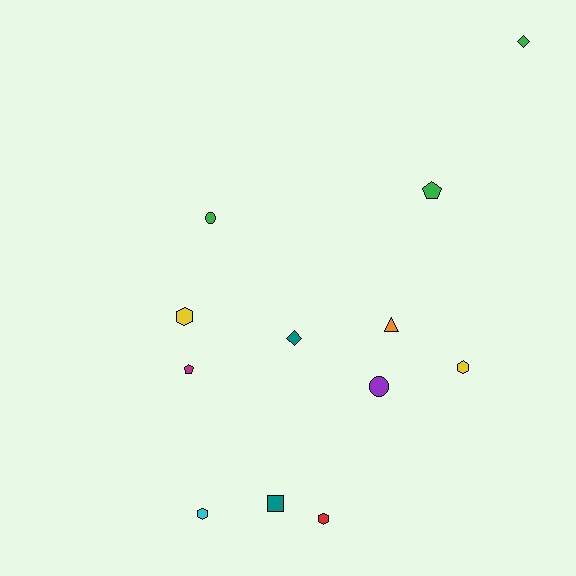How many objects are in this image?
There are 12 objects.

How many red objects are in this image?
There is 1 red object.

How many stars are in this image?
There are no stars.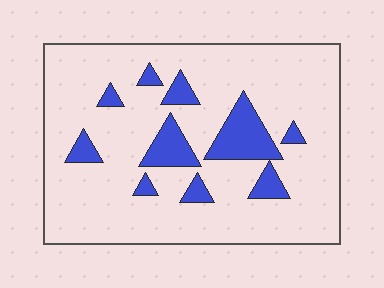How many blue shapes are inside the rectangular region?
10.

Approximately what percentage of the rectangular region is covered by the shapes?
Approximately 15%.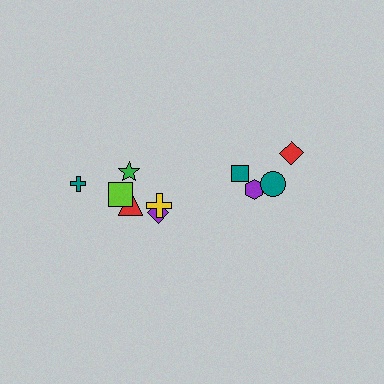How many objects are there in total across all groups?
There are 10 objects.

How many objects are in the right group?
There are 4 objects.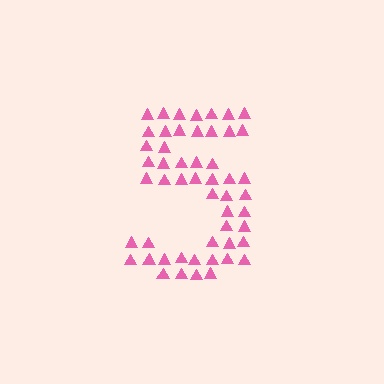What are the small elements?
The small elements are triangles.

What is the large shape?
The large shape is the digit 5.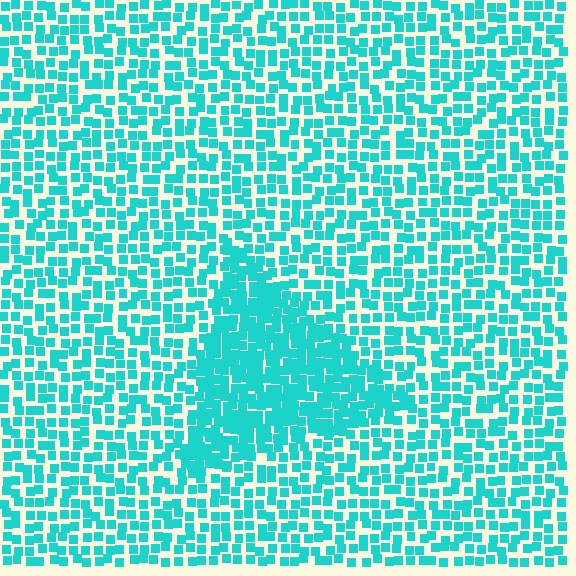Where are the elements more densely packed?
The elements are more densely packed inside the triangle boundary.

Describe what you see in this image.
The image contains small cyan elements arranged at two different densities. A triangle-shaped region is visible where the elements are more densely packed than the surrounding area.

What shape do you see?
I see a triangle.